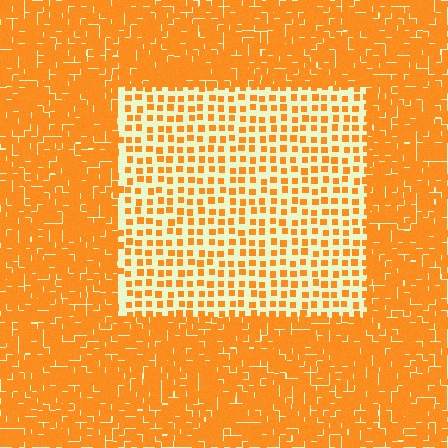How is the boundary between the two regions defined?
The boundary is defined by a change in element density (approximately 2.8x ratio). All elements are the same color, size, and shape.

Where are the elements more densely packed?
The elements are more densely packed outside the rectangle boundary.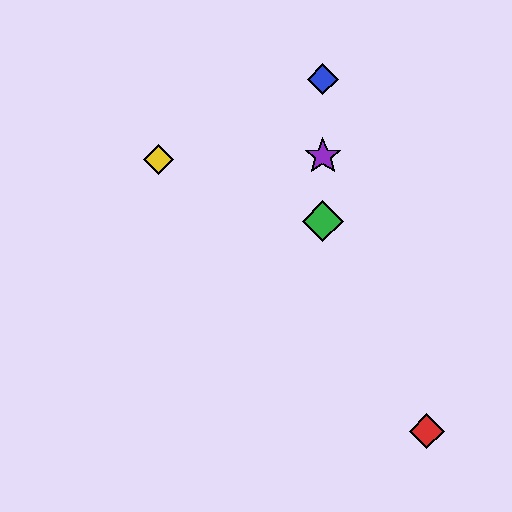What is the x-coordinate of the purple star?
The purple star is at x≈323.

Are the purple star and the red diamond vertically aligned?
No, the purple star is at x≈323 and the red diamond is at x≈427.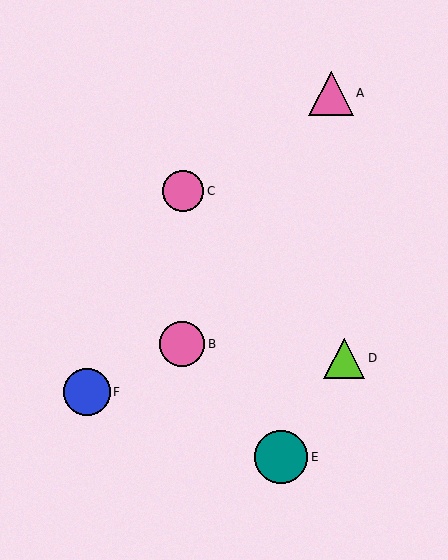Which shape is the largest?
The teal circle (labeled E) is the largest.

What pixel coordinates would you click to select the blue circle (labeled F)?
Click at (87, 392) to select the blue circle F.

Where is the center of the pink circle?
The center of the pink circle is at (183, 191).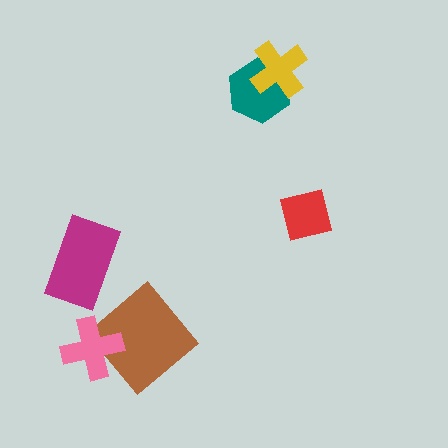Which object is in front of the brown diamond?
The pink cross is in front of the brown diamond.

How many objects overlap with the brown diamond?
1 object overlaps with the brown diamond.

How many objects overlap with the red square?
0 objects overlap with the red square.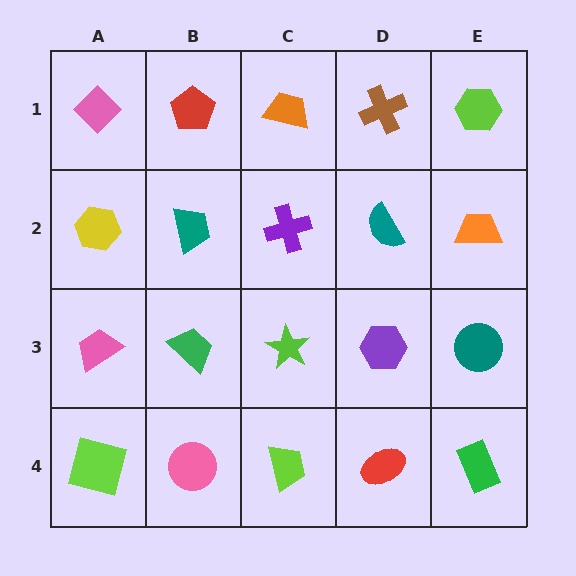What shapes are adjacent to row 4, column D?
A purple hexagon (row 3, column D), a lime trapezoid (row 4, column C), a green rectangle (row 4, column E).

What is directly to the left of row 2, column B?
A yellow hexagon.